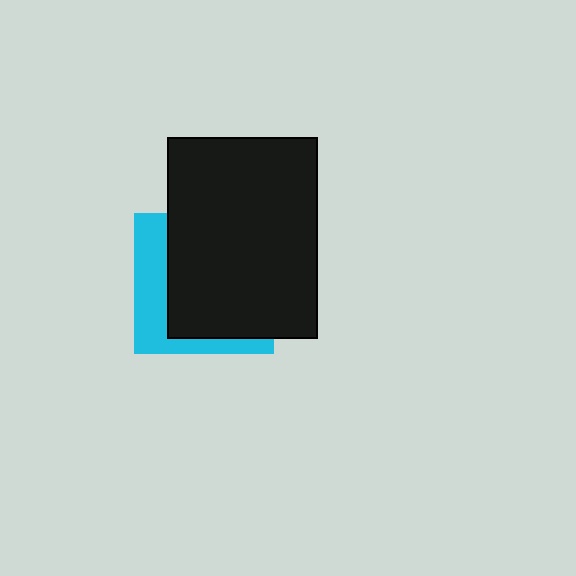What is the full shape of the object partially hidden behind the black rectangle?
The partially hidden object is a cyan square.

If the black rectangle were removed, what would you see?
You would see the complete cyan square.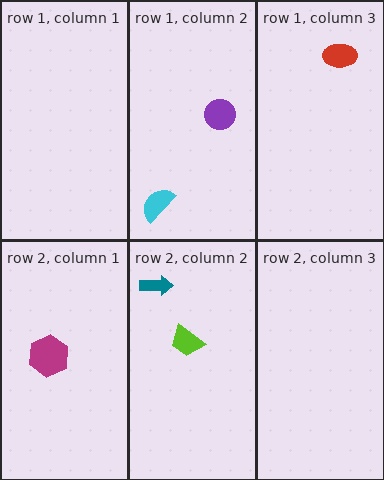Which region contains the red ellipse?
The row 1, column 3 region.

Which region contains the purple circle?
The row 1, column 2 region.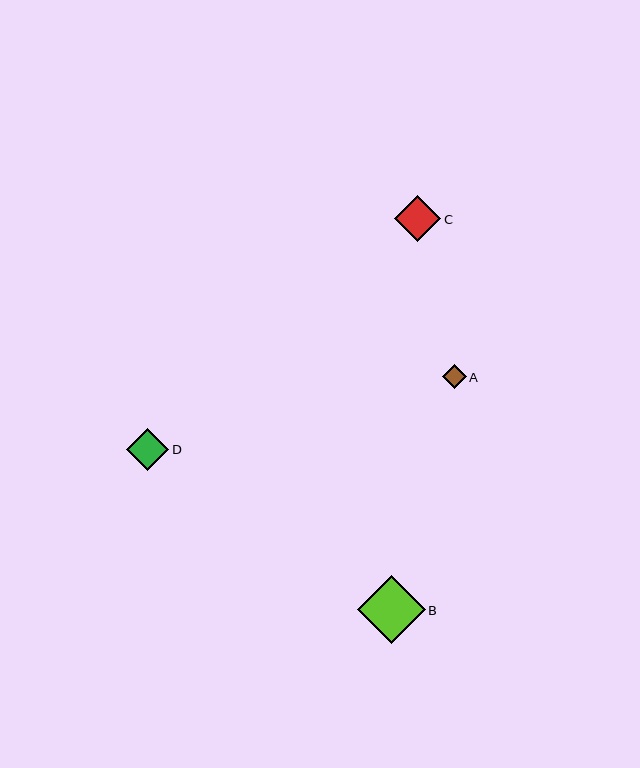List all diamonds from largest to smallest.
From largest to smallest: B, C, D, A.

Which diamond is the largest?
Diamond B is the largest with a size of approximately 68 pixels.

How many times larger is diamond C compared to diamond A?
Diamond C is approximately 1.9 times the size of diamond A.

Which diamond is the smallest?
Diamond A is the smallest with a size of approximately 24 pixels.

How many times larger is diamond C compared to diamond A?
Diamond C is approximately 1.9 times the size of diamond A.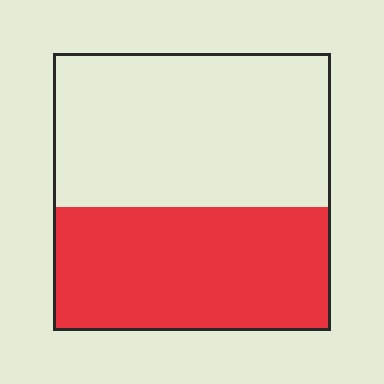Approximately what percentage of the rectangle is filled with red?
Approximately 45%.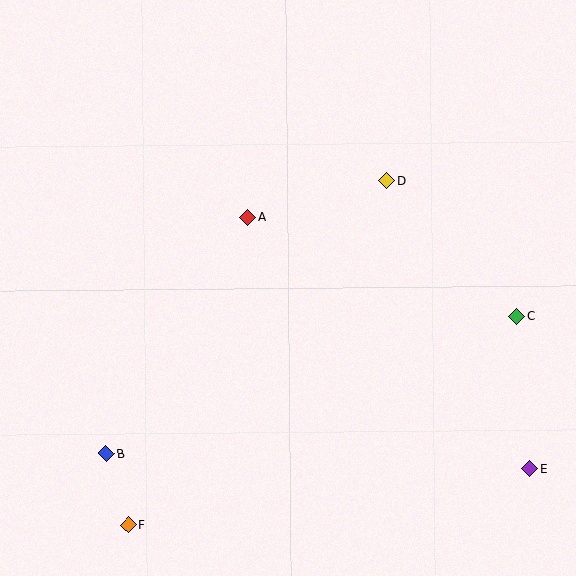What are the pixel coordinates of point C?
Point C is at (517, 316).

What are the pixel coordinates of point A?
Point A is at (248, 218).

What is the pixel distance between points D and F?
The distance between D and F is 430 pixels.